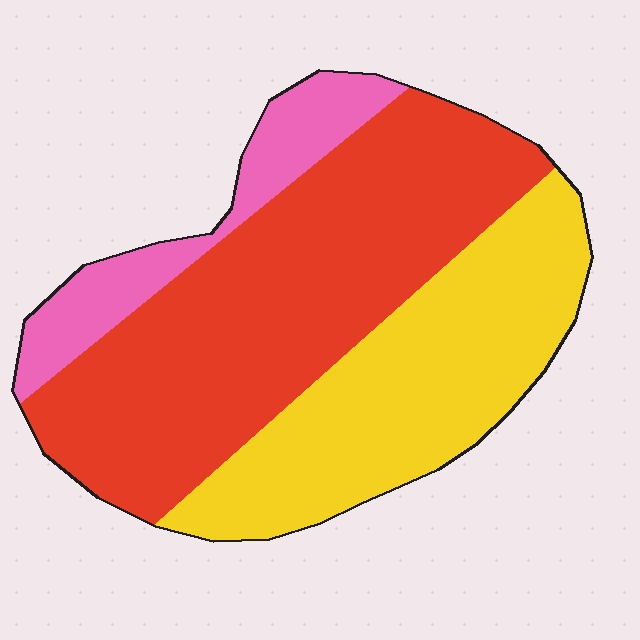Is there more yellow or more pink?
Yellow.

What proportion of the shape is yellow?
Yellow takes up between a quarter and a half of the shape.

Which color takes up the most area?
Red, at roughly 50%.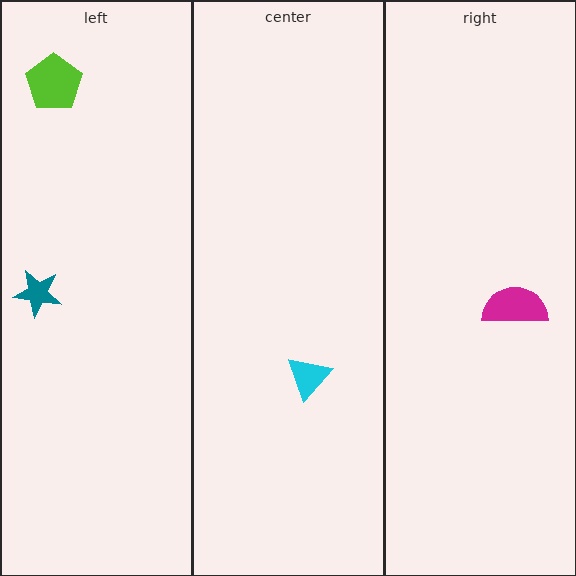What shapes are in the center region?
The cyan triangle.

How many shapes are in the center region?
1.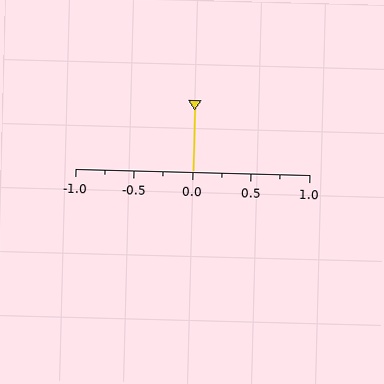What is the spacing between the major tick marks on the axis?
The major ticks are spaced 0.5 apart.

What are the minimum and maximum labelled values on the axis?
The axis runs from -1.0 to 1.0.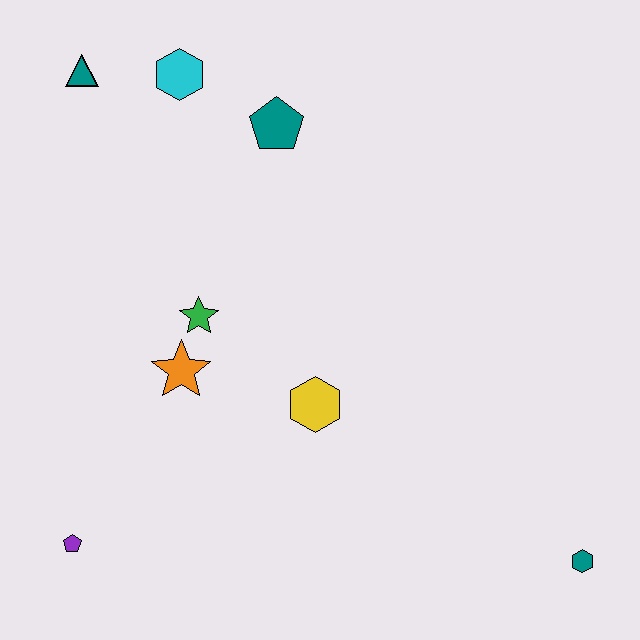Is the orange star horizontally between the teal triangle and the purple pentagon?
No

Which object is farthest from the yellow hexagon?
The teal triangle is farthest from the yellow hexagon.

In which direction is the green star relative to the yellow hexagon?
The green star is to the left of the yellow hexagon.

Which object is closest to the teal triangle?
The cyan hexagon is closest to the teal triangle.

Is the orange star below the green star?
Yes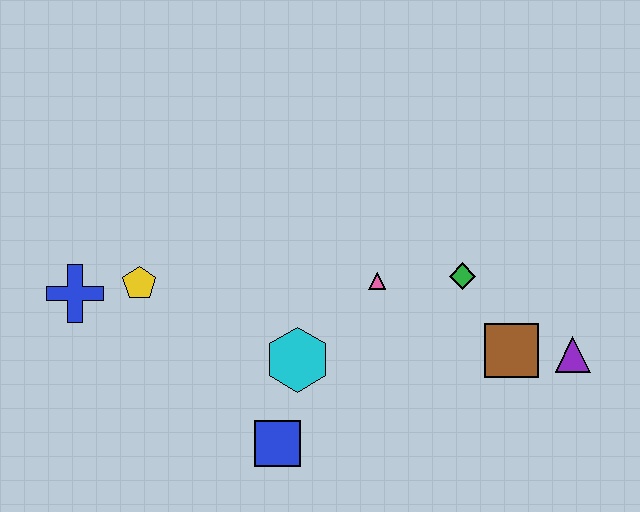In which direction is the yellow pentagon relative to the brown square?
The yellow pentagon is to the left of the brown square.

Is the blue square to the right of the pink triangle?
No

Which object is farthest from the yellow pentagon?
The purple triangle is farthest from the yellow pentagon.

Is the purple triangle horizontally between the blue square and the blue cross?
No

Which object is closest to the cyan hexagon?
The blue square is closest to the cyan hexagon.